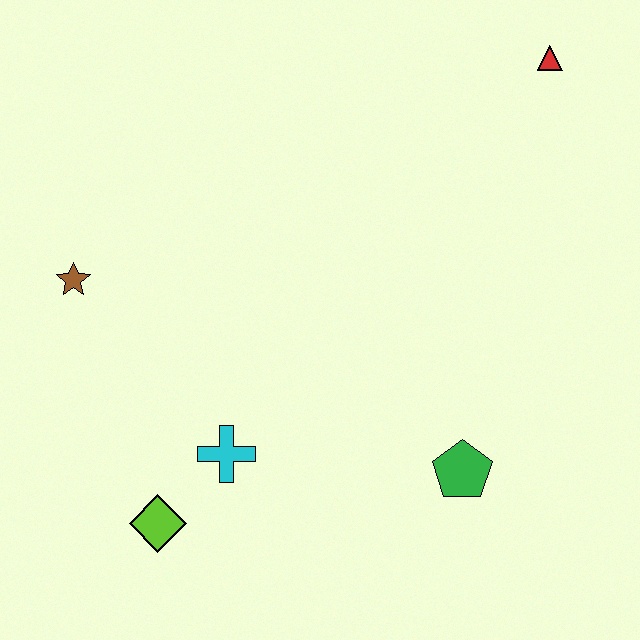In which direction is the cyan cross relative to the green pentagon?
The cyan cross is to the left of the green pentagon.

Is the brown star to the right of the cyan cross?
No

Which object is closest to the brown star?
The cyan cross is closest to the brown star.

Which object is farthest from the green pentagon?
The brown star is farthest from the green pentagon.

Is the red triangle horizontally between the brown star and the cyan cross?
No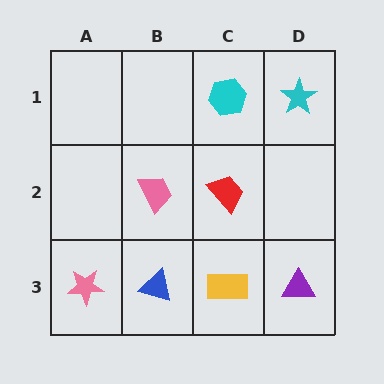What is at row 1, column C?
A cyan hexagon.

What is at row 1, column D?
A cyan star.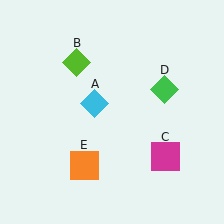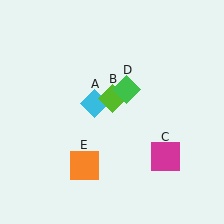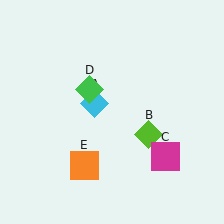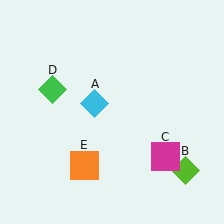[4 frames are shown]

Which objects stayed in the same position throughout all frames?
Cyan diamond (object A) and magenta square (object C) and orange square (object E) remained stationary.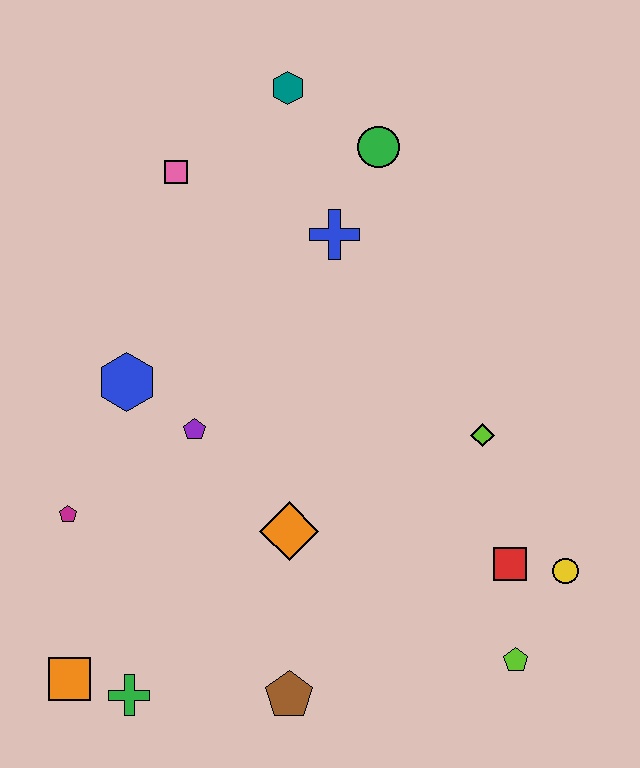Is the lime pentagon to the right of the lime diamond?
Yes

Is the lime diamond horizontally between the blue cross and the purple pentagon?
No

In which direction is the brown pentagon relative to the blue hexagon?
The brown pentagon is below the blue hexagon.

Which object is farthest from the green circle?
The orange square is farthest from the green circle.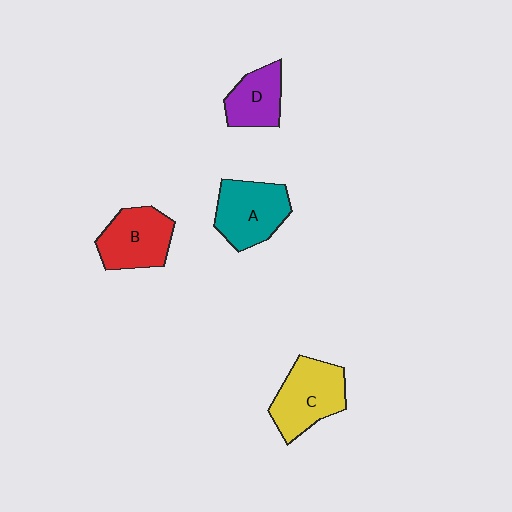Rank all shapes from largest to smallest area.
From largest to smallest: C (yellow), A (teal), B (red), D (purple).